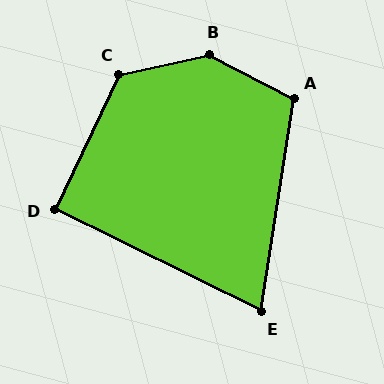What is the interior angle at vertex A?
Approximately 109 degrees (obtuse).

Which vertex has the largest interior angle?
B, at approximately 140 degrees.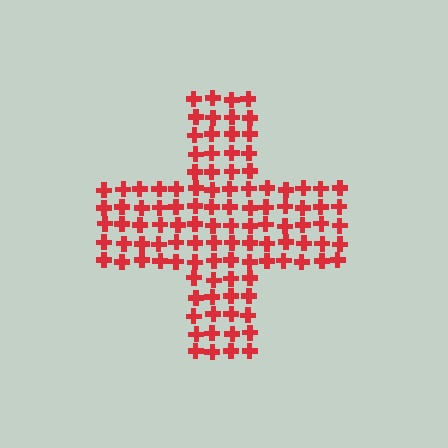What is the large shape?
The large shape is a cross.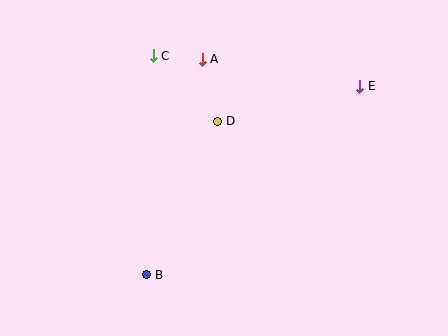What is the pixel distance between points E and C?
The distance between E and C is 209 pixels.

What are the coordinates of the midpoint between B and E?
The midpoint between B and E is at (253, 180).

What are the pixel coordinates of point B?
Point B is at (147, 275).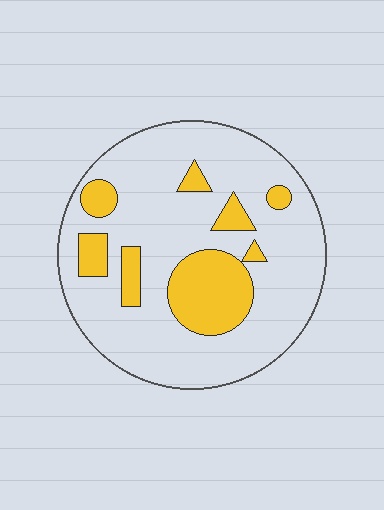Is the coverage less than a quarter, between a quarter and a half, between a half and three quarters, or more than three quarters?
Less than a quarter.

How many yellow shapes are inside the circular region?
8.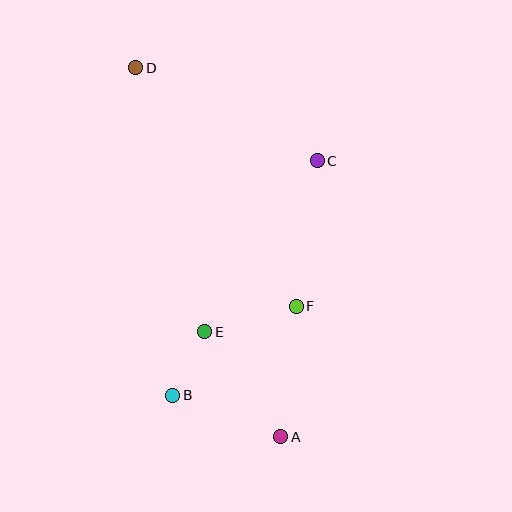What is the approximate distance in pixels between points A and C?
The distance between A and C is approximately 279 pixels.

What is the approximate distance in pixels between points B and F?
The distance between B and F is approximately 152 pixels.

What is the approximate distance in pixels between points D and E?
The distance between D and E is approximately 273 pixels.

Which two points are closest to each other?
Points B and E are closest to each other.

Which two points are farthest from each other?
Points A and D are farthest from each other.